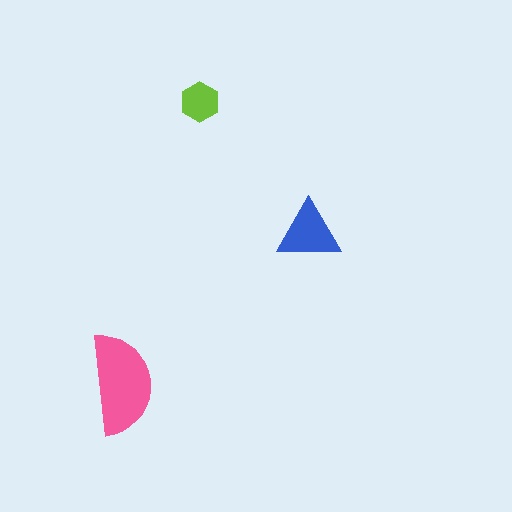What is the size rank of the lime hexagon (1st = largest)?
3rd.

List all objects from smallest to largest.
The lime hexagon, the blue triangle, the pink semicircle.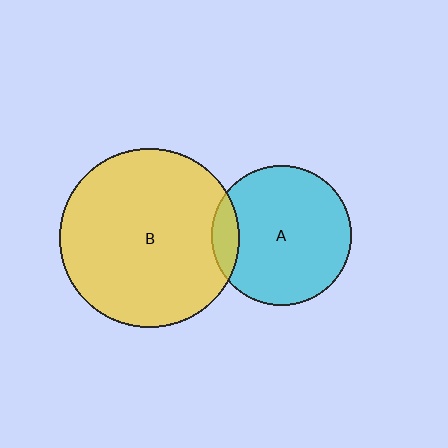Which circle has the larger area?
Circle B (yellow).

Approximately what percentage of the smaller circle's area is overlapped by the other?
Approximately 10%.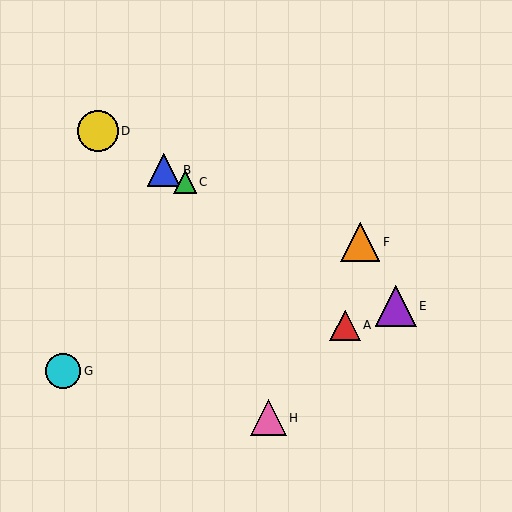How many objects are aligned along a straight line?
4 objects (B, C, D, E) are aligned along a straight line.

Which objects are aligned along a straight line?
Objects B, C, D, E are aligned along a straight line.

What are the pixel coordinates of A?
Object A is at (345, 325).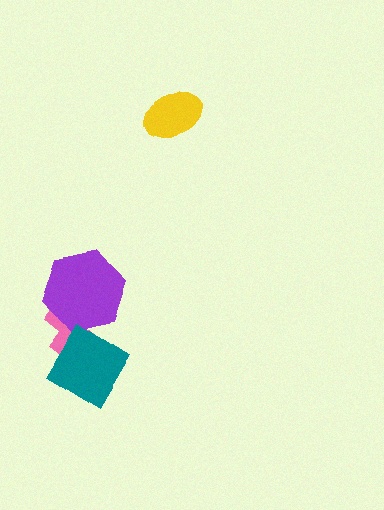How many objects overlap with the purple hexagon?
2 objects overlap with the purple hexagon.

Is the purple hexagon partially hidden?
Yes, it is partially covered by another shape.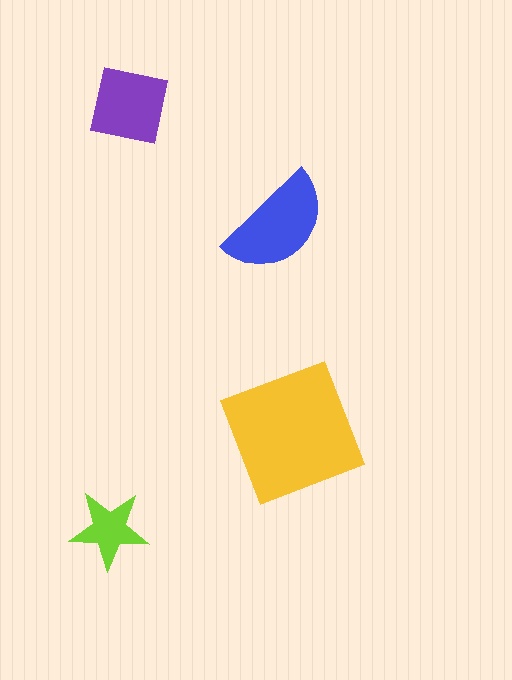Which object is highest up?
The purple square is topmost.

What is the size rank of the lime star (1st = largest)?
4th.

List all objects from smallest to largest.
The lime star, the purple square, the blue semicircle, the yellow square.